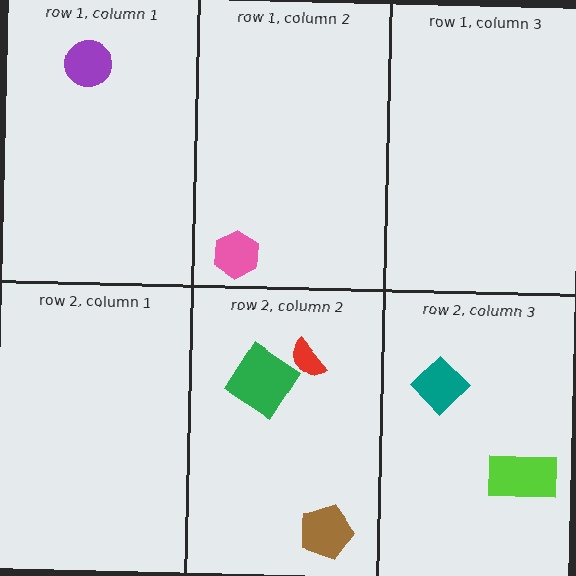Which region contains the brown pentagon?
The row 2, column 2 region.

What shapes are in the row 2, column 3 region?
The teal diamond, the lime rectangle.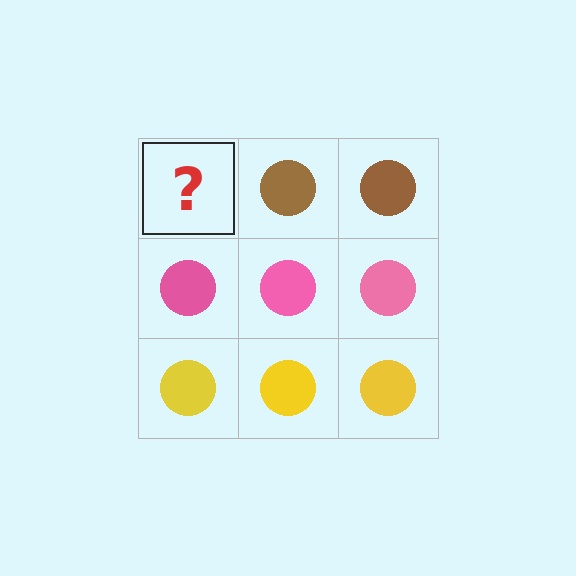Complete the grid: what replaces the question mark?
The question mark should be replaced with a brown circle.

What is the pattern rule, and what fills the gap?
The rule is that each row has a consistent color. The gap should be filled with a brown circle.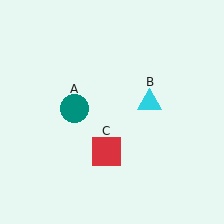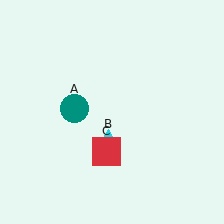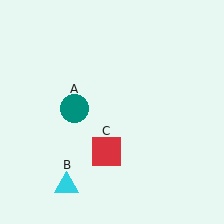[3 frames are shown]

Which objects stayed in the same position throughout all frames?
Teal circle (object A) and red square (object C) remained stationary.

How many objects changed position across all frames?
1 object changed position: cyan triangle (object B).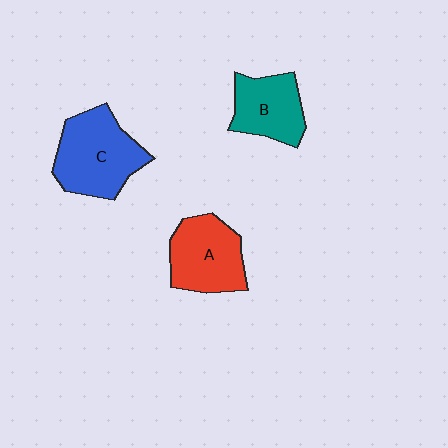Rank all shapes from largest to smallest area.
From largest to smallest: C (blue), A (red), B (teal).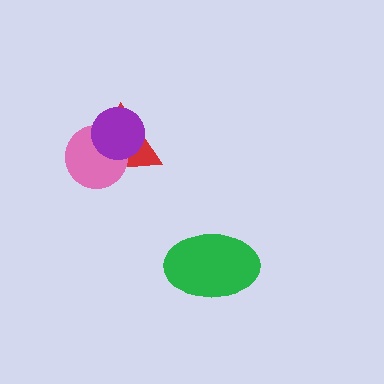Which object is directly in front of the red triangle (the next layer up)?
The pink circle is directly in front of the red triangle.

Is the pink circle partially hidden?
Yes, it is partially covered by another shape.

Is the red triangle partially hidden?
Yes, it is partially covered by another shape.